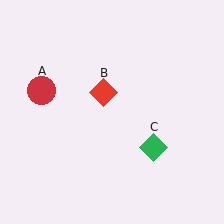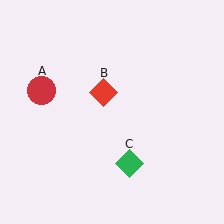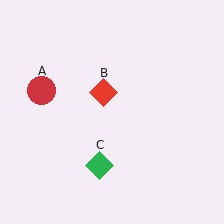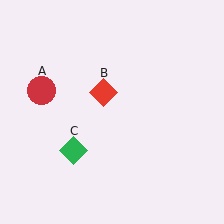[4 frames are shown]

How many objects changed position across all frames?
1 object changed position: green diamond (object C).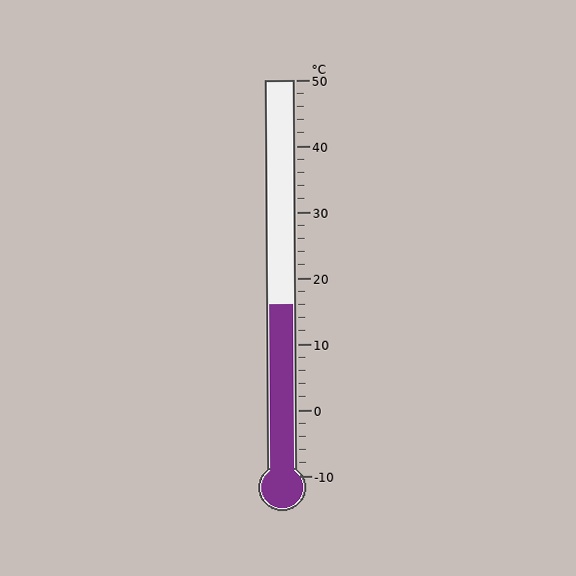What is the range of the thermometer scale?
The thermometer scale ranges from -10°C to 50°C.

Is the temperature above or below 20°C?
The temperature is below 20°C.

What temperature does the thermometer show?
The thermometer shows approximately 16°C.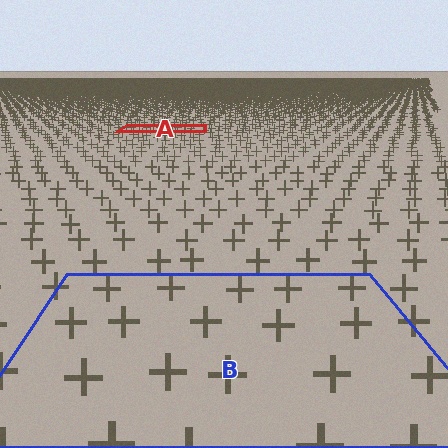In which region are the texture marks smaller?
The texture marks are smaller in region A, because it is farther away.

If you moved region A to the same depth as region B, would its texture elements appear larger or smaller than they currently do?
They would appear larger. At a closer depth, the same texture elements are projected at a bigger on-screen size.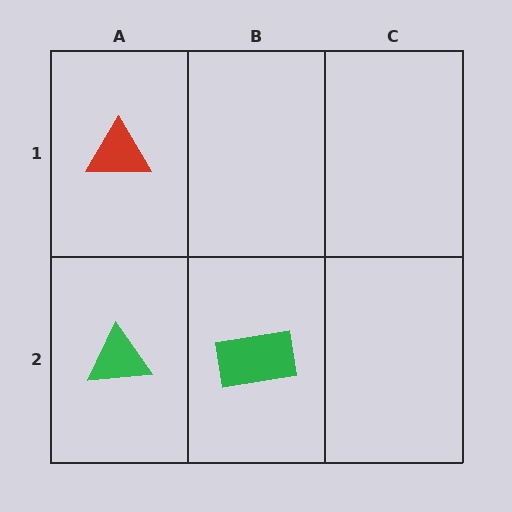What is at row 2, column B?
A green rectangle.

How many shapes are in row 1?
1 shape.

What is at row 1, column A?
A red triangle.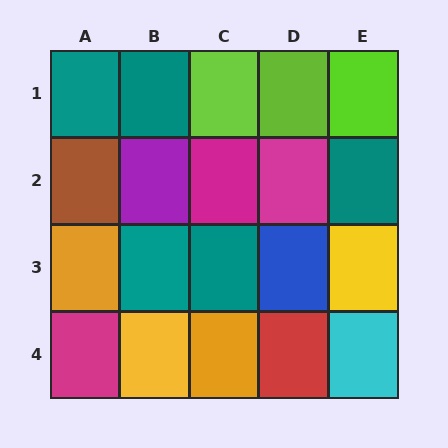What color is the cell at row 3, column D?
Blue.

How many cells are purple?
1 cell is purple.